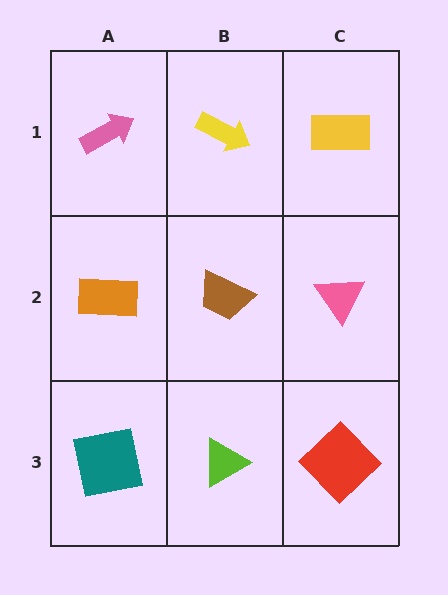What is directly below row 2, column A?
A teal square.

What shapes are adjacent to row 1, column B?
A brown trapezoid (row 2, column B), a pink arrow (row 1, column A), a yellow rectangle (row 1, column C).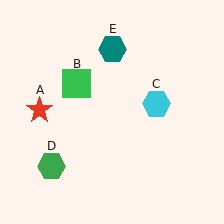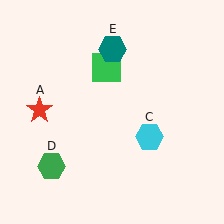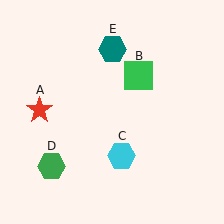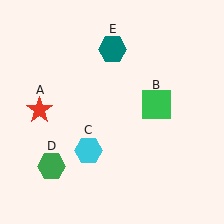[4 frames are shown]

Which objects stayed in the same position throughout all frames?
Red star (object A) and green hexagon (object D) and teal hexagon (object E) remained stationary.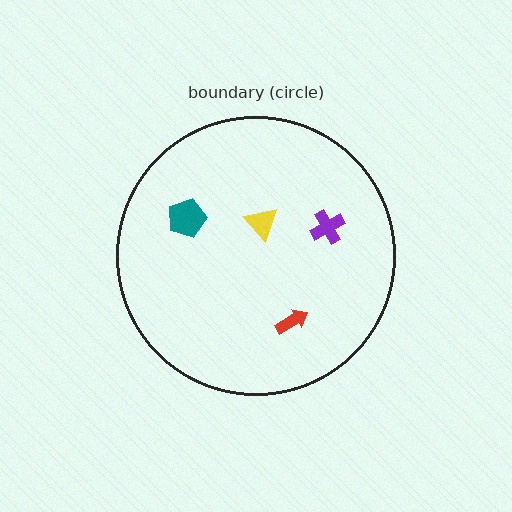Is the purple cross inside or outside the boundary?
Inside.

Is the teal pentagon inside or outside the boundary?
Inside.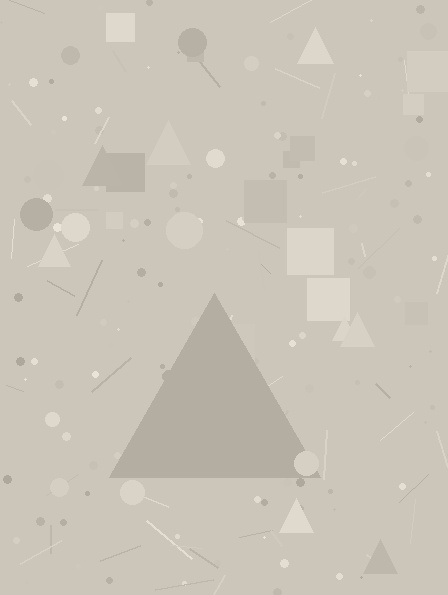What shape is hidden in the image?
A triangle is hidden in the image.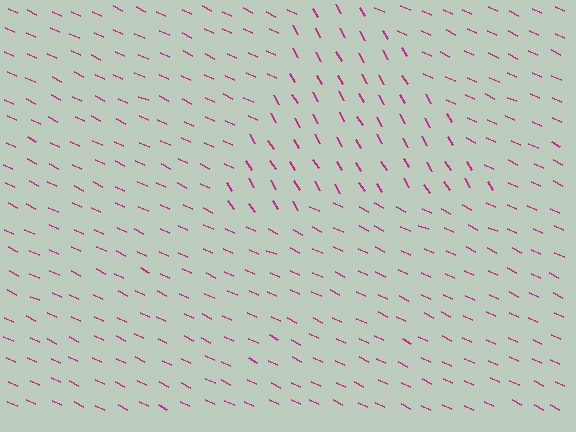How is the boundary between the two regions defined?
The boundary is defined purely by a change in line orientation (approximately 34 degrees difference). All lines are the same color and thickness.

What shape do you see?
I see a triangle.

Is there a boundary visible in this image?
Yes, there is a texture boundary formed by a change in line orientation.